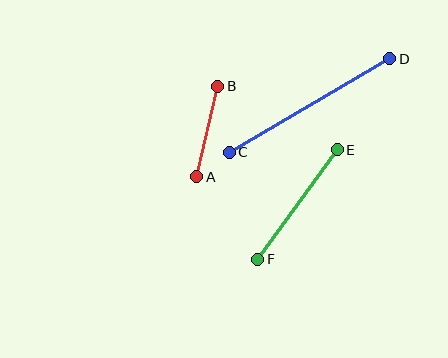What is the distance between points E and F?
The distance is approximately 136 pixels.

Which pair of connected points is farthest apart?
Points C and D are farthest apart.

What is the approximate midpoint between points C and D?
The midpoint is at approximately (310, 106) pixels.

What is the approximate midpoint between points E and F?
The midpoint is at approximately (298, 204) pixels.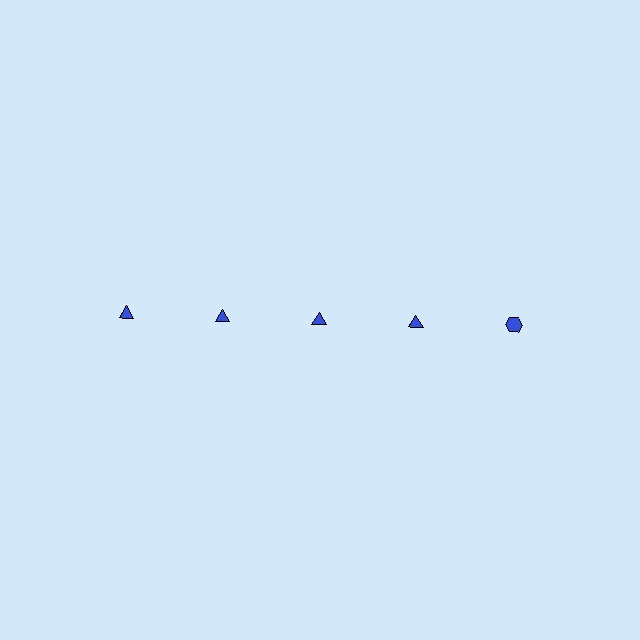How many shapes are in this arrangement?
There are 5 shapes arranged in a grid pattern.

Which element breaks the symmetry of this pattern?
The blue hexagon in the top row, rightmost column breaks the symmetry. All other shapes are blue triangles.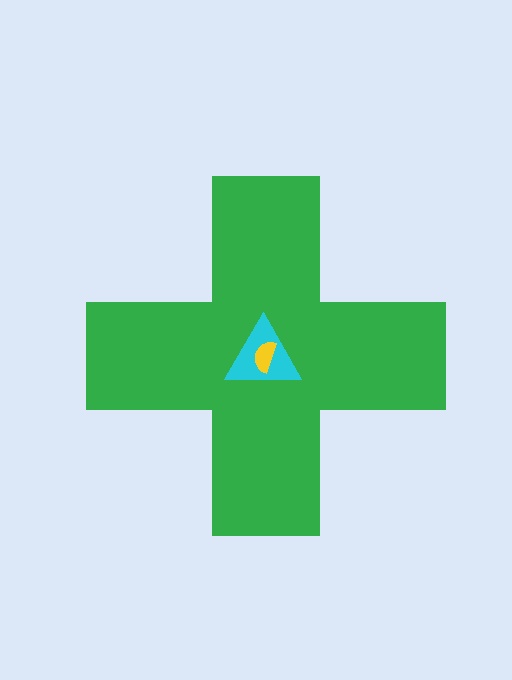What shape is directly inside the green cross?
The cyan triangle.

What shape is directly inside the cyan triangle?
The yellow semicircle.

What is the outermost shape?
The green cross.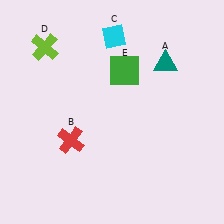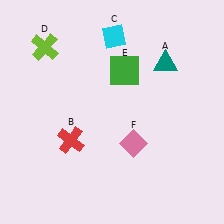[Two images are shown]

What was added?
A pink diamond (F) was added in Image 2.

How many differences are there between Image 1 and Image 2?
There is 1 difference between the two images.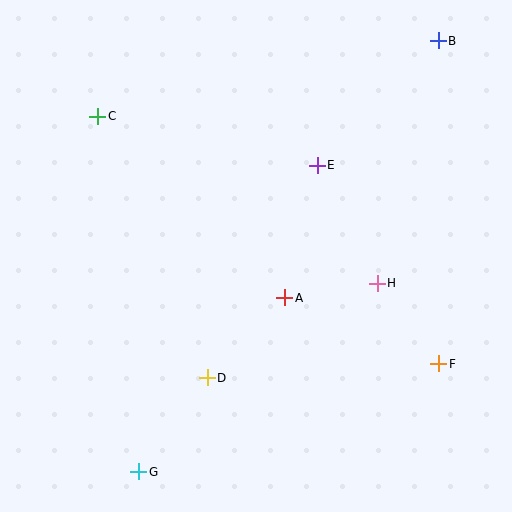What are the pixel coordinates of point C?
Point C is at (98, 116).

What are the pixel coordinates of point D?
Point D is at (207, 378).